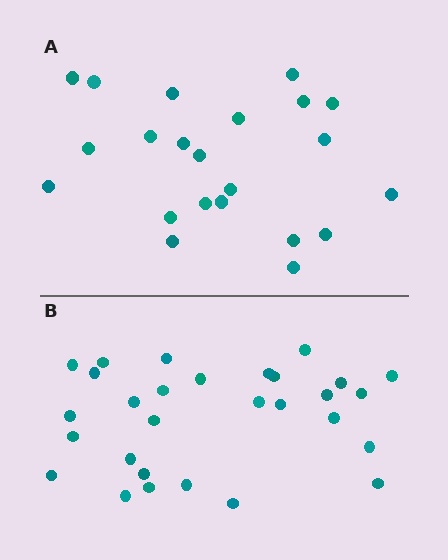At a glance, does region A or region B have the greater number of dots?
Region B (the bottom region) has more dots.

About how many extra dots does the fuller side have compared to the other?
Region B has roughly 8 or so more dots than region A.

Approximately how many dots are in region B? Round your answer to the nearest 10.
About 30 dots. (The exact count is 29, which rounds to 30.)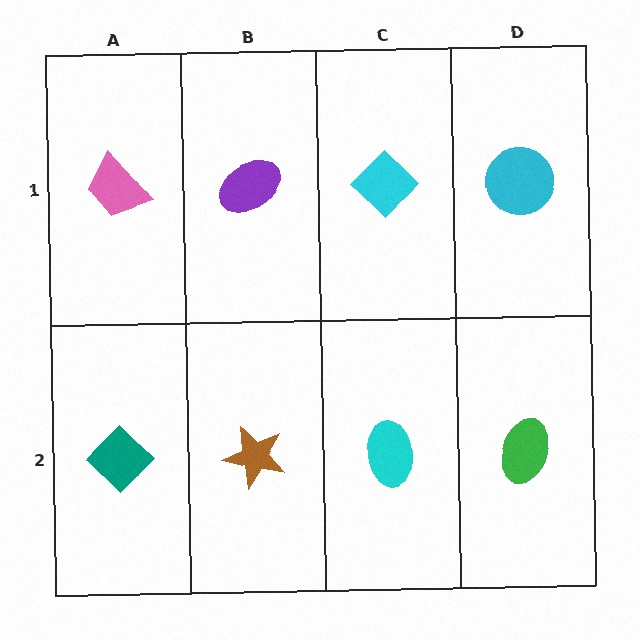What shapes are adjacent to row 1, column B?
A brown star (row 2, column B), a pink trapezoid (row 1, column A), a cyan diamond (row 1, column C).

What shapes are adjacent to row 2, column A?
A pink trapezoid (row 1, column A), a brown star (row 2, column B).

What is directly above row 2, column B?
A purple ellipse.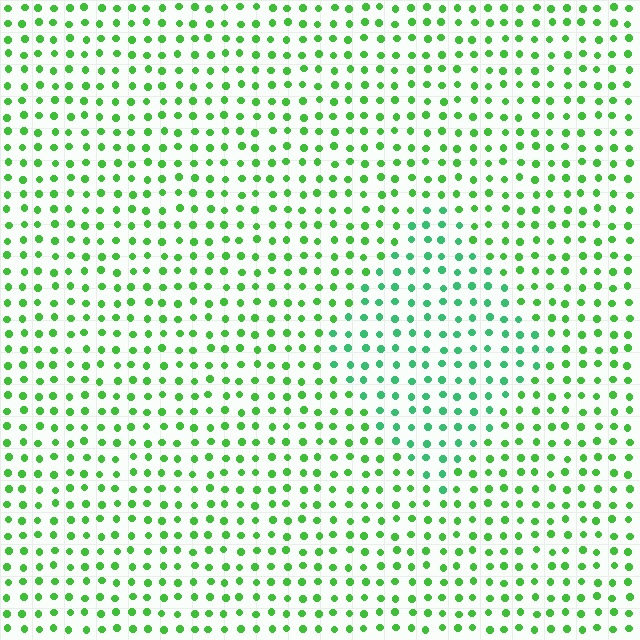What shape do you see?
I see a diamond.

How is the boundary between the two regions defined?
The boundary is defined purely by a slight shift in hue (about 29 degrees). Spacing, size, and orientation are identical on both sides.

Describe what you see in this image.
The image is filled with small green elements in a uniform arrangement. A diamond-shaped region is visible where the elements are tinted to a slightly different hue, forming a subtle color boundary.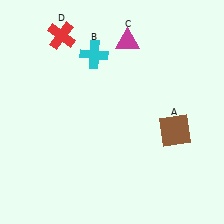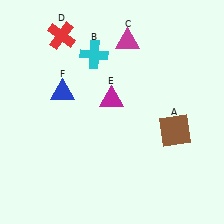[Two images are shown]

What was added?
A magenta triangle (E), a blue triangle (F) were added in Image 2.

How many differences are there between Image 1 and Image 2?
There are 2 differences between the two images.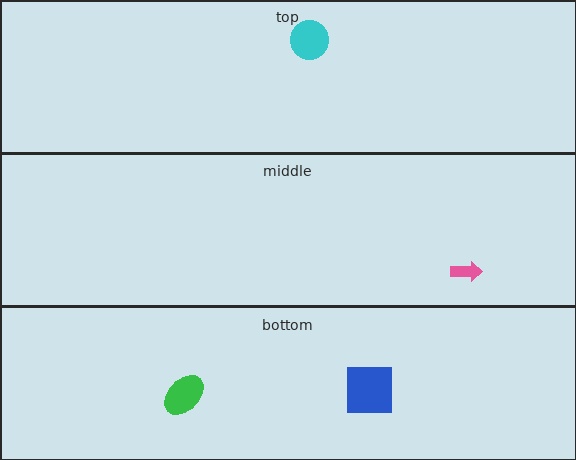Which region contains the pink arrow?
The middle region.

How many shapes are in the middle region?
1.